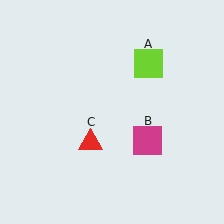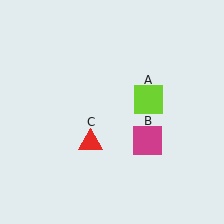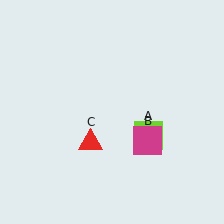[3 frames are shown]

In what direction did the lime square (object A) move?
The lime square (object A) moved down.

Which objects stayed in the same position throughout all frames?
Magenta square (object B) and red triangle (object C) remained stationary.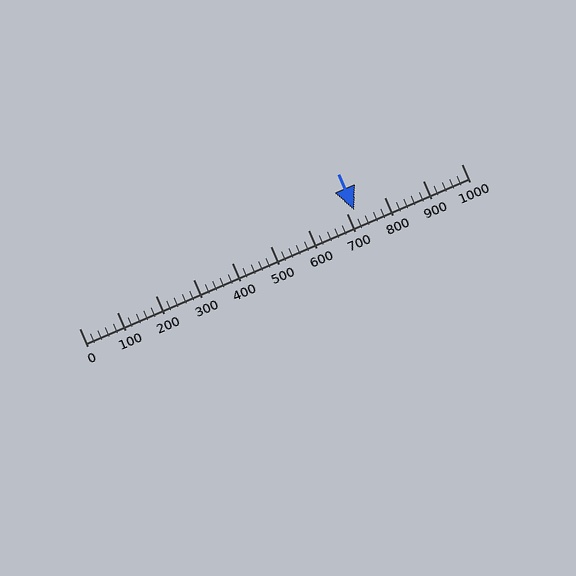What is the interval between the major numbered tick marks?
The major tick marks are spaced 100 units apart.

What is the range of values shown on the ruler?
The ruler shows values from 0 to 1000.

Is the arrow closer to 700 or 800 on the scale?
The arrow is closer to 700.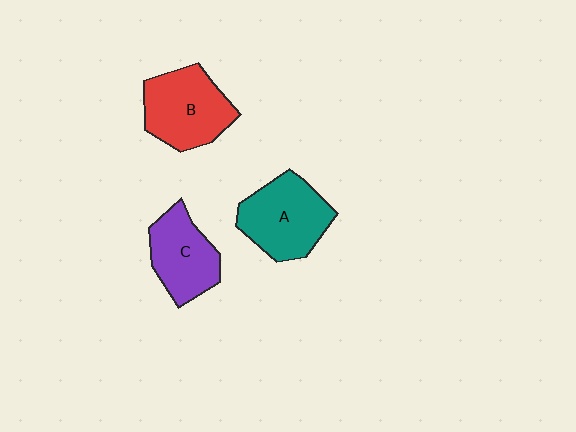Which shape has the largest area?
Shape A (teal).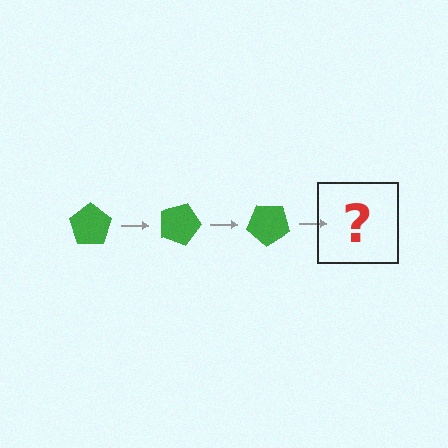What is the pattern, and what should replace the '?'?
The pattern is that the pentagon rotates 20 degrees each step. The '?' should be a green pentagon rotated 60 degrees.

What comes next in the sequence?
The next element should be a green pentagon rotated 60 degrees.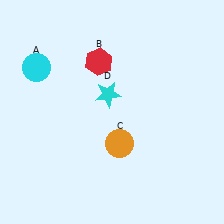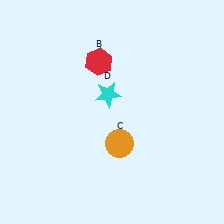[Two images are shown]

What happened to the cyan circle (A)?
The cyan circle (A) was removed in Image 2. It was in the top-left area of Image 1.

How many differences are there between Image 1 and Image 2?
There is 1 difference between the two images.